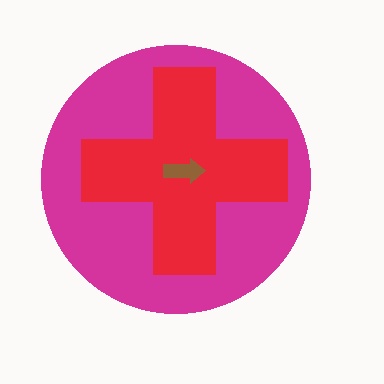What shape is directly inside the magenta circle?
The red cross.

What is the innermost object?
The brown arrow.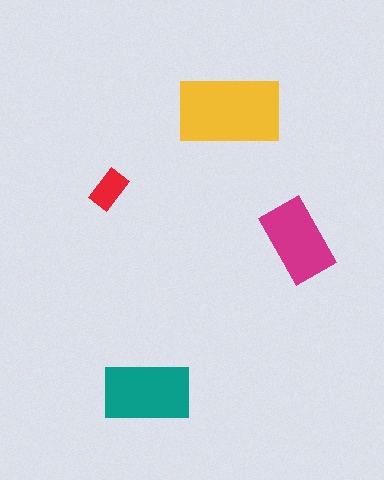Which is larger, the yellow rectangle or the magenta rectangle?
The yellow one.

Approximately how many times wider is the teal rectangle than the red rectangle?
About 2 times wider.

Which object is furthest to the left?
The red rectangle is leftmost.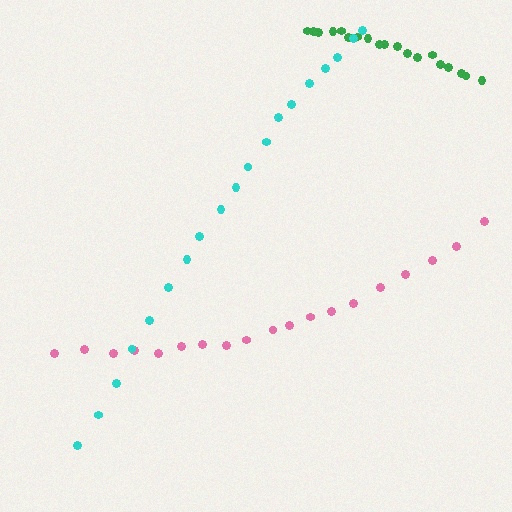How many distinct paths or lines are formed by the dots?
There are 3 distinct paths.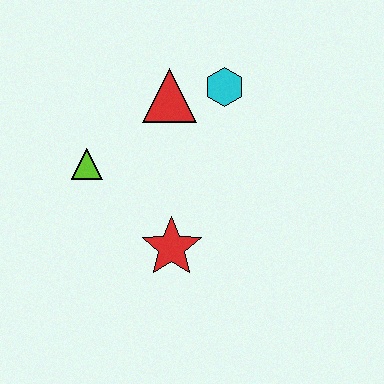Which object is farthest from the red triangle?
The red star is farthest from the red triangle.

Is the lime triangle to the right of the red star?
No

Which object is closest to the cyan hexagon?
The red triangle is closest to the cyan hexagon.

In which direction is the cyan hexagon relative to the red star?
The cyan hexagon is above the red star.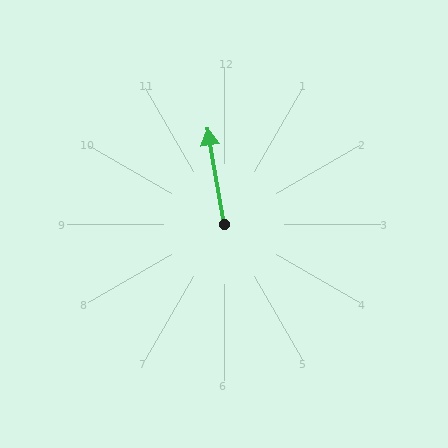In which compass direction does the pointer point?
North.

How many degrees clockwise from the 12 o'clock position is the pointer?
Approximately 350 degrees.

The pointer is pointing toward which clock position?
Roughly 12 o'clock.